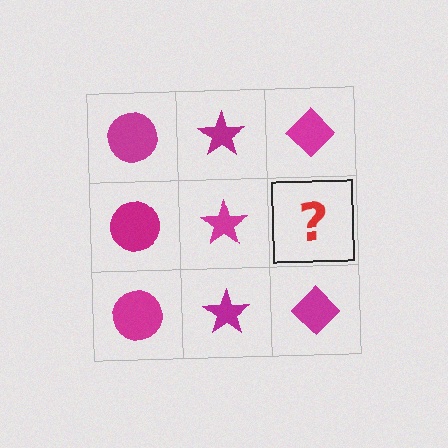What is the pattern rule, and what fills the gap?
The rule is that each column has a consistent shape. The gap should be filled with a magenta diamond.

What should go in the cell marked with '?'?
The missing cell should contain a magenta diamond.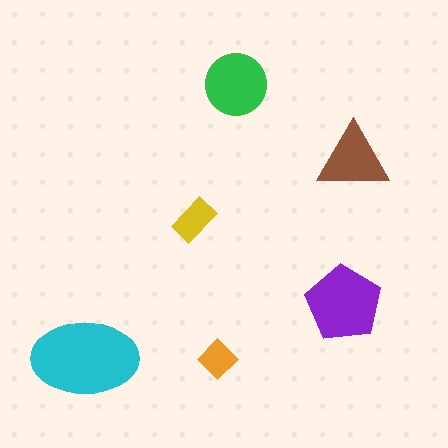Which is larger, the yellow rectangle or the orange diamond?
The yellow rectangle.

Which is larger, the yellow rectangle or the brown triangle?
The brown triangle.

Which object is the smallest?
The orange diamond.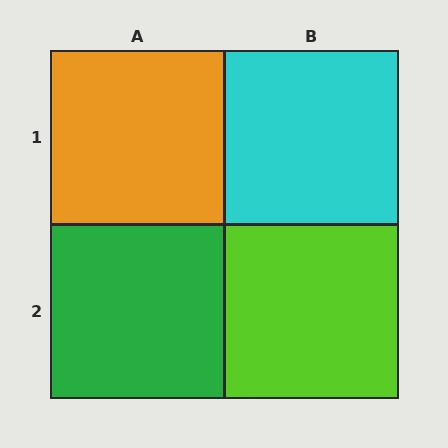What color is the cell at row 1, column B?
Cyan.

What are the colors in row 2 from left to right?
Green, lime.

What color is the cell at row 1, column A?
Orange.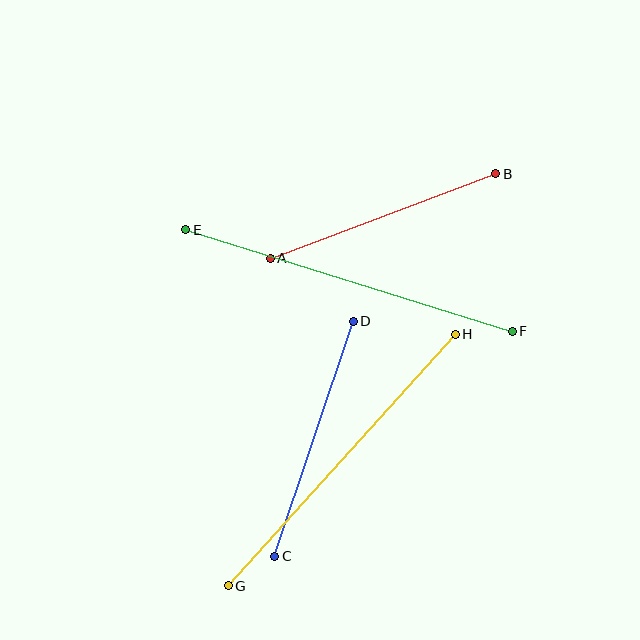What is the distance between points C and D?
The distance is approximately 248 pixels.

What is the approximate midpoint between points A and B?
The midpoint is at approximately (383, 216) pixels.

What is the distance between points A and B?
The distance is approximately 241 pixels.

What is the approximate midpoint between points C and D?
The midpoint is at approximately (314, 439) pixels.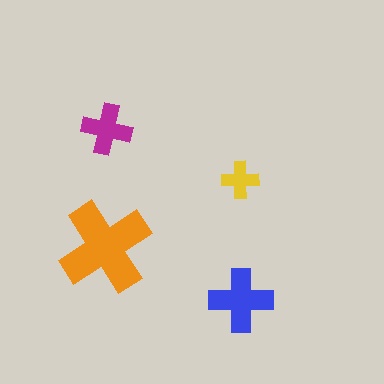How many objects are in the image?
There are 4 objects in the image.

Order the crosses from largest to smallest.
the orange one, the blue one, the magenta one, the yellow one.